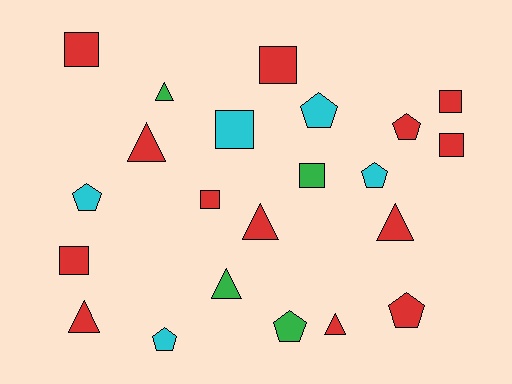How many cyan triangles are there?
There are no cyan triangles.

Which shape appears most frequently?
Square, with 8 objects.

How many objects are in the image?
There are 22 objects.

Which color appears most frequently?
Red, with 13 objects.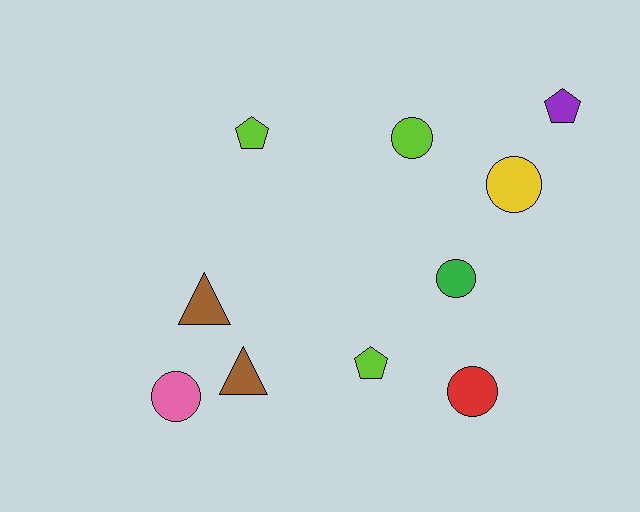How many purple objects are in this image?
There is 1 purple object.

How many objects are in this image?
There are 10 objects.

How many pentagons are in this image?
There are 3 pentagons.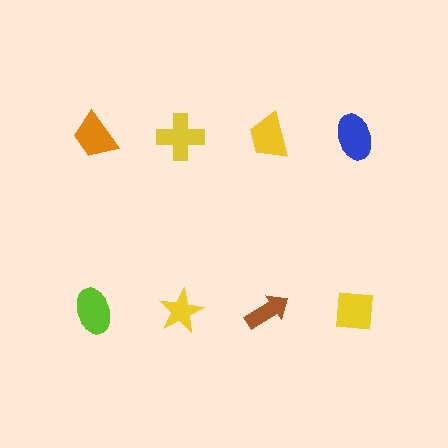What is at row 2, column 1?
A lime ellipse.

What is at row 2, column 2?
A yellow star.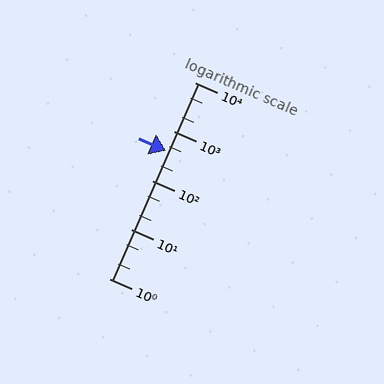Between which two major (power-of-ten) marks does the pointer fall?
The pointer is between 100 and 1000.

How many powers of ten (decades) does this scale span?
The scale spans 4 decades, from 1 to 10000.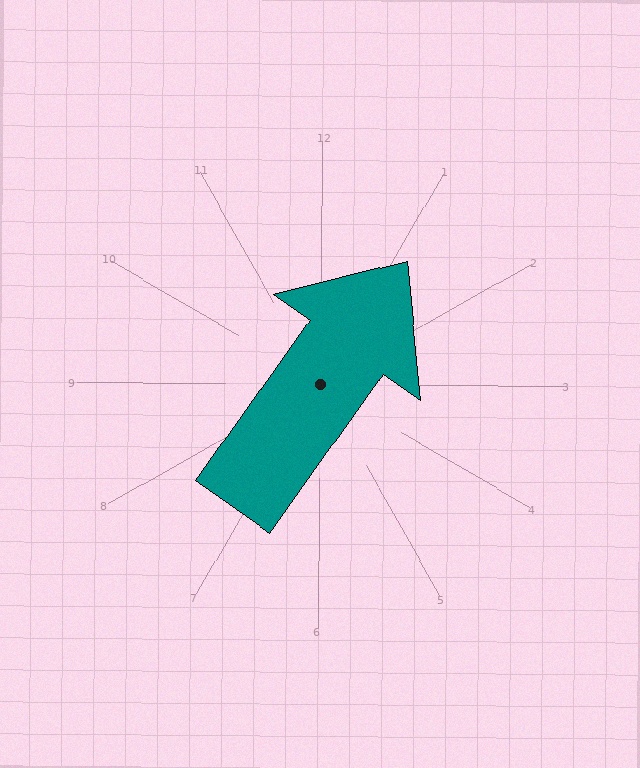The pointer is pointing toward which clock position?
Roughly 1 o'clock.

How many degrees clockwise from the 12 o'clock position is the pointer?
Approximately 35 degrees.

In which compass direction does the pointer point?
Northeast.